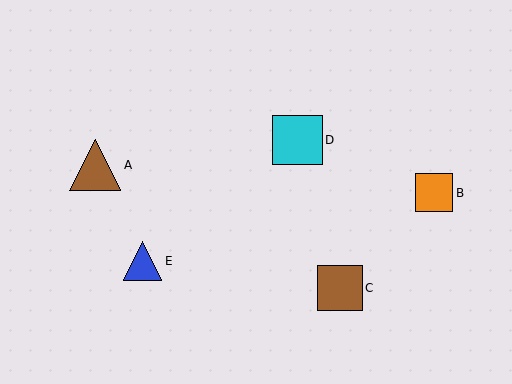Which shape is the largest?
The brown triangle (labeled A) is the largest.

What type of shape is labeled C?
Shape C is a brown square.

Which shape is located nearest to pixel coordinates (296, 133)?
The cyan square (labeled D) at (298, 140) is nearest to that location.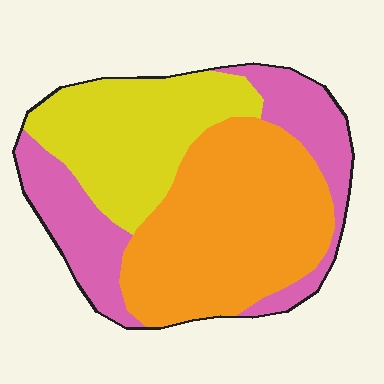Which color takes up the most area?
Orange, at roughly 45%.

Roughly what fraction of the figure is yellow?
Yellow covers around 30% of the figure.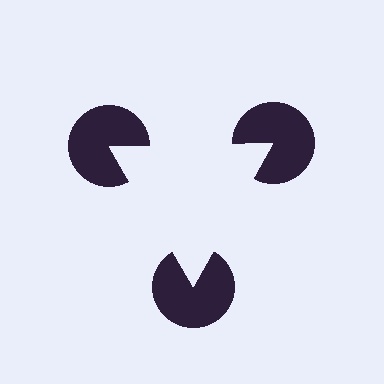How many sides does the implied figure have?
3 sides.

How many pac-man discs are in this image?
There are 3 — one at each vertex of the illusory triangle.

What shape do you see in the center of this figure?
An illusory triangle — its edges are inferred from the aligned wedge cuts in the pac-man discs, not physically drawn.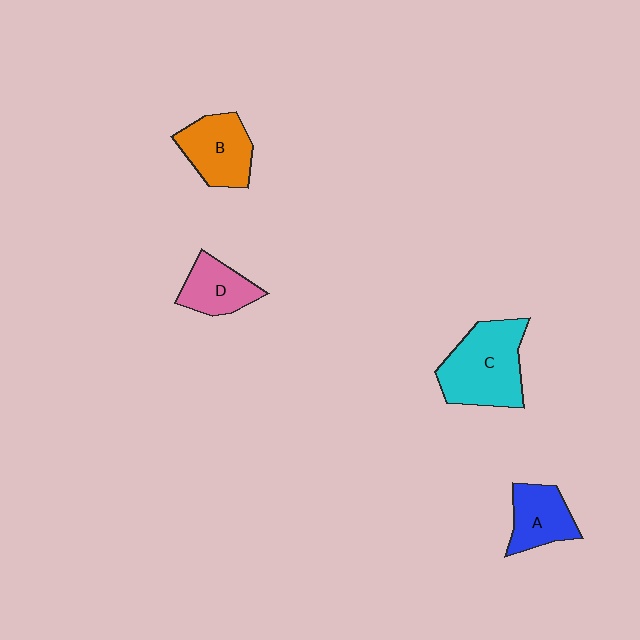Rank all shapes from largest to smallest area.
From largest to smallest: C (cyan), B (orange), A (blue), D (pink).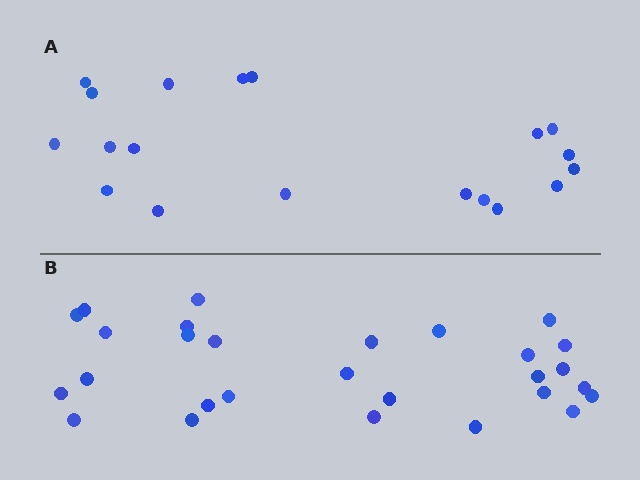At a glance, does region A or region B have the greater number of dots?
Region B (the bottom region) has more dots.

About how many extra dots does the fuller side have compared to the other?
Region B has roughly 8 or so more dots than region A.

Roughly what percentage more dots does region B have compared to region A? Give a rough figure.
About 45% more.